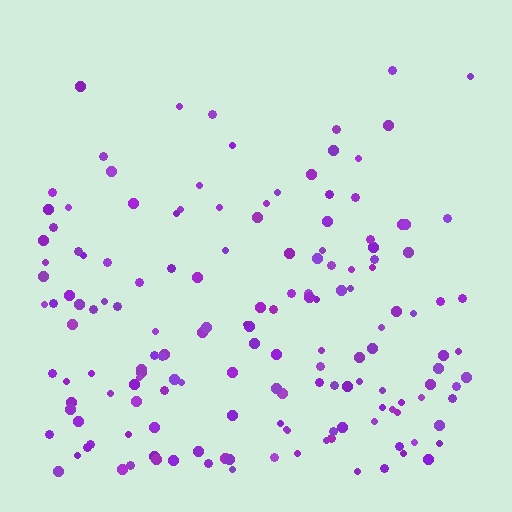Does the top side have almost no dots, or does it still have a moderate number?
Still a moderate number, just noticeably fewer than the bottom.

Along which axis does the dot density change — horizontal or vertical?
Vertical.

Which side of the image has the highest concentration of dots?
The bottom.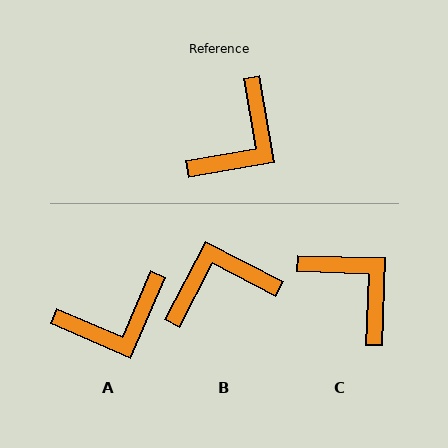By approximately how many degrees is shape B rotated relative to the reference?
Approximately 143 degrees counter-clockwise.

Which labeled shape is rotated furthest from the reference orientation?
B, about 143 degrees away.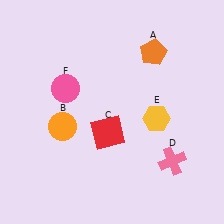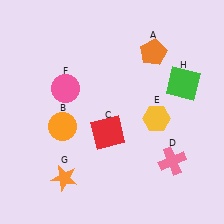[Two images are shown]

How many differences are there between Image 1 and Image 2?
There are 2 differences between the two images.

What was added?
An orange star (G), a green square (H) were added in Image 2.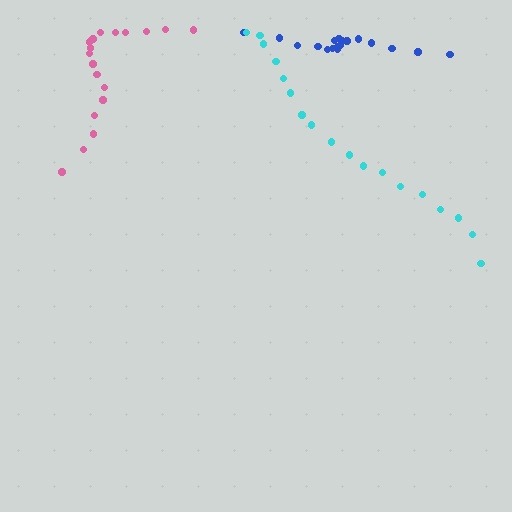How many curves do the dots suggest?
There are 3 distinct paths.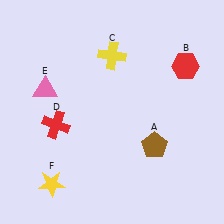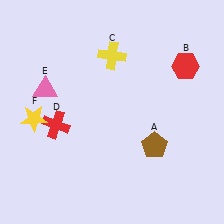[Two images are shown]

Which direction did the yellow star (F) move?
The yellow star (F) moved up.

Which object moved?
The yellow star (F) moved up.